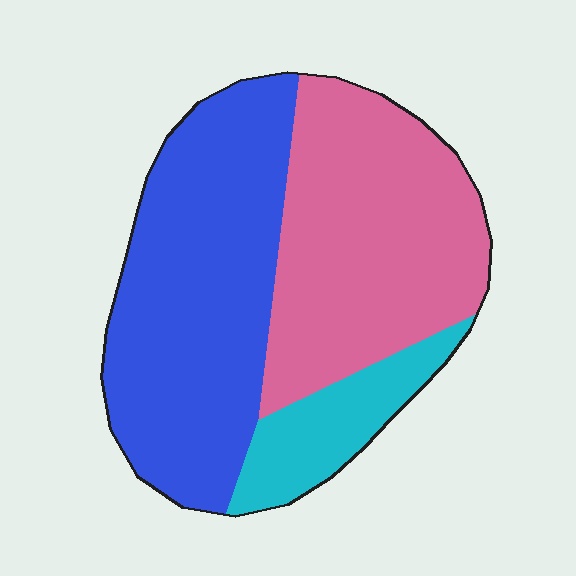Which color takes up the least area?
Cyan, at roughly 15%.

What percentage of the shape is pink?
Pink takes up about two fifths (2/5) of the shape.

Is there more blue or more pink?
Blue.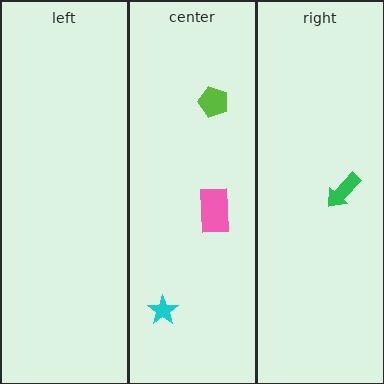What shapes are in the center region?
The lime pentagon, the cyan star, the pink rectangle.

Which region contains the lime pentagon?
The center region.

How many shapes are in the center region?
3.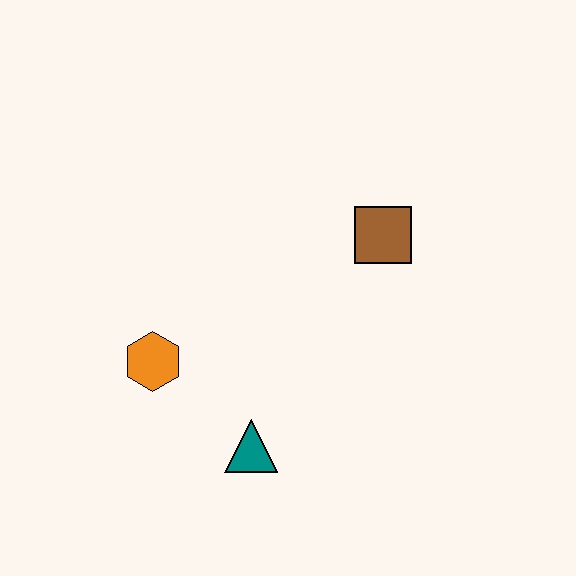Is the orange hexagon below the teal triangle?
No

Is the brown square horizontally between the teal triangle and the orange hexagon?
No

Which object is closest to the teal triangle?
The orange hexagon is closest to the teal triangle.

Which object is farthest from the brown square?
The orange hexagon is farthest from the brown square.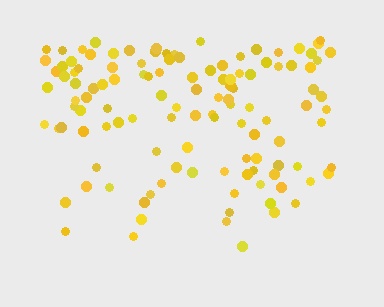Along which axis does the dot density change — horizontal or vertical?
Vertical.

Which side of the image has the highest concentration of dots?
The top.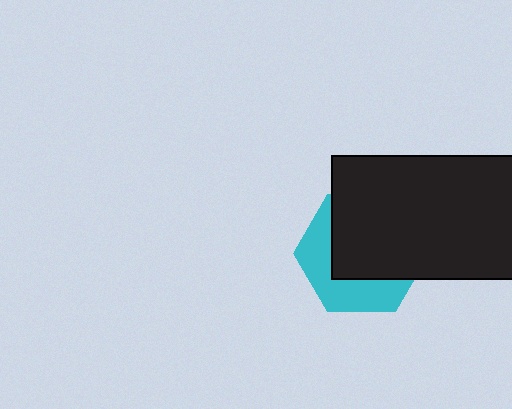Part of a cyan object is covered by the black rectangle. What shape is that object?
It is a hexagon.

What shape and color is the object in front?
The object in front is a black rectangle.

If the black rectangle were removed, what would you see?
You would see the complete cyan hexagon.